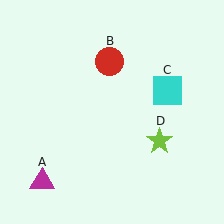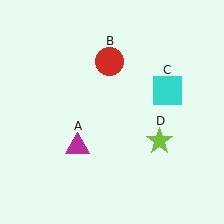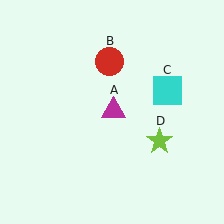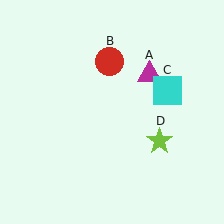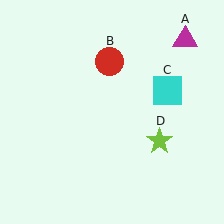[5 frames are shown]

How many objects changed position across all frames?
1 object changed position: magenta triangle (object A).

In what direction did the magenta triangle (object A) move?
The magenta triangle (object A) moved up and to the right.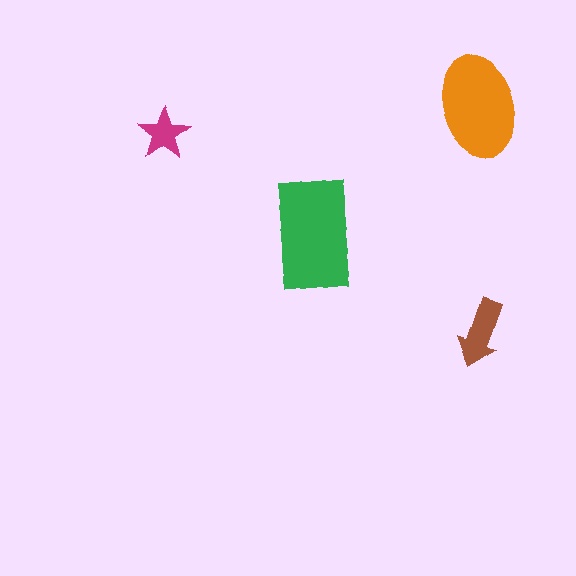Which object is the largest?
The green rectangle.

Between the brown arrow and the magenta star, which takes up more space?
The brown arrow.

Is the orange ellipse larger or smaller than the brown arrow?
Larger.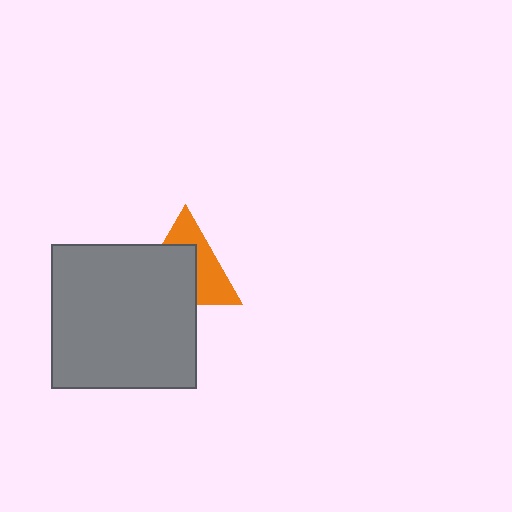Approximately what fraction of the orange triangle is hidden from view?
Roughly 55% of the orange triangle is hidden behind the gray square.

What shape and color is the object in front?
The object in front is a gray square.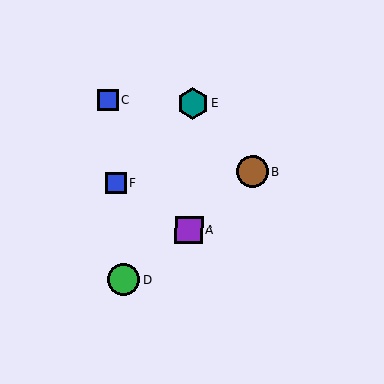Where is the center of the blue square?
The center of the blue square is at (116, 183).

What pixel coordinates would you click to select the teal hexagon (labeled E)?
Click at (193, 104) to select the teal hexagon E.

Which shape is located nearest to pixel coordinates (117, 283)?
The green circle (labeled D) at (123, 280) is nearest to that location.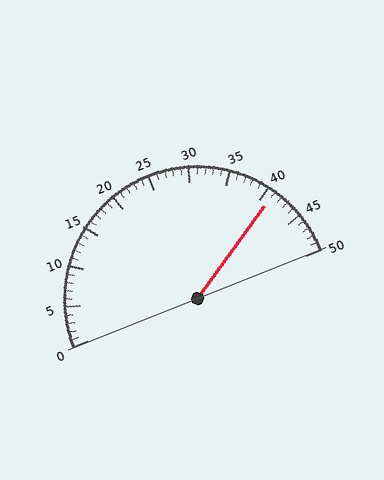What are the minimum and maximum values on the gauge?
The gauge ranges from 0 to 50.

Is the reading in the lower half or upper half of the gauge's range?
The reading is in the upper half of the range (0 to 50).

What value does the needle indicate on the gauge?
The needle indicates approximately 41.